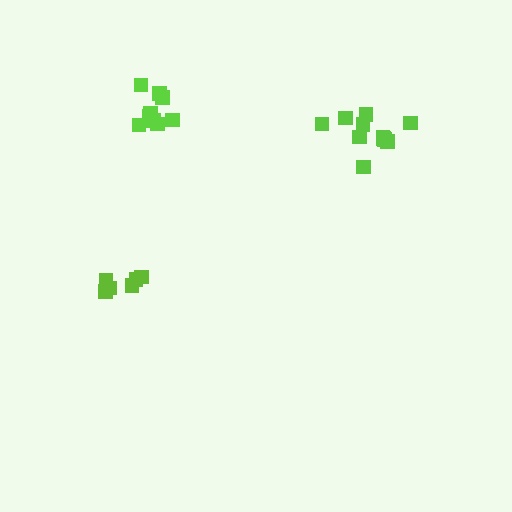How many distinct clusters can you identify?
There are 3 distinct clusters.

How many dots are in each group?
Group 1: 11 dots, Group 2: 6 dots, Group 3: 9 dots (26 total).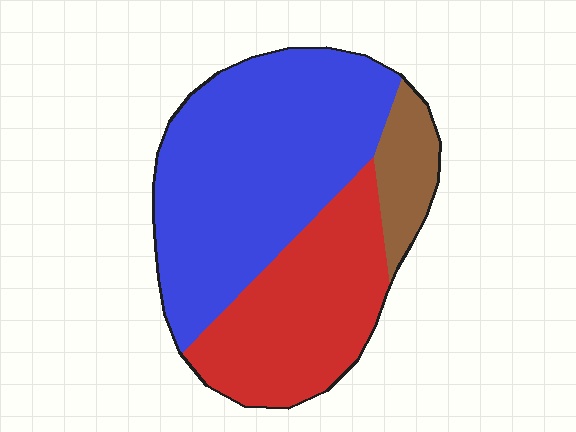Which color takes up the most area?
Blue, at roughly 55%.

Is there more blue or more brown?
Blue.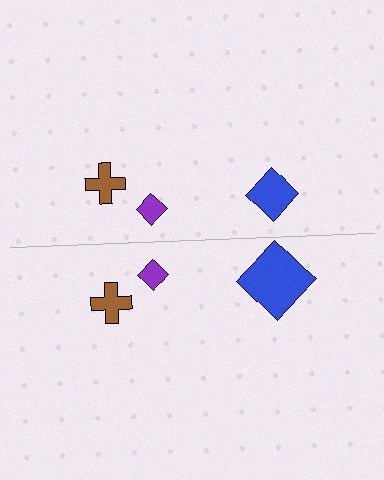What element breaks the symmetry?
The blue diamond on the bottom side has a different size than its mirror counterpart.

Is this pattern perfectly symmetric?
No, the pattern is not perfectly symmetric. The blue diamond on the bottom side has a different size than its mirror counterpart.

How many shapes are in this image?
There are 6 shapes in this image.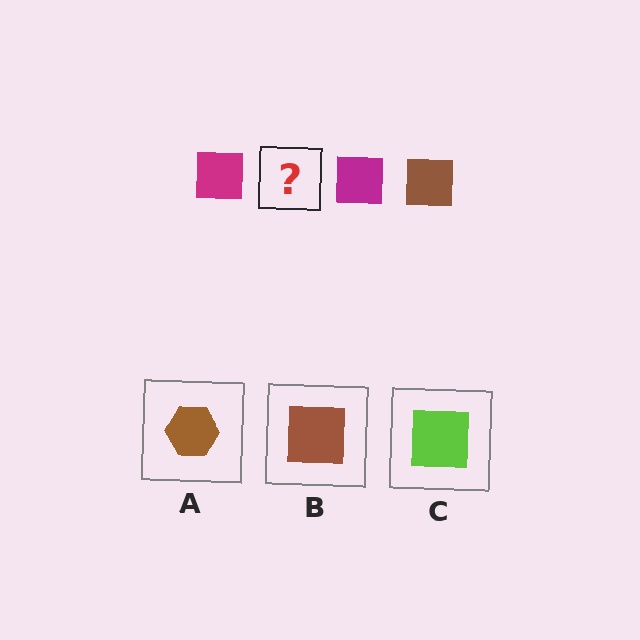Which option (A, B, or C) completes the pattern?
B.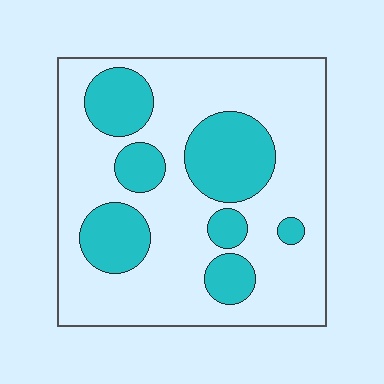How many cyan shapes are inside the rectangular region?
7.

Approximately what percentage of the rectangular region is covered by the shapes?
Approximately 30%.